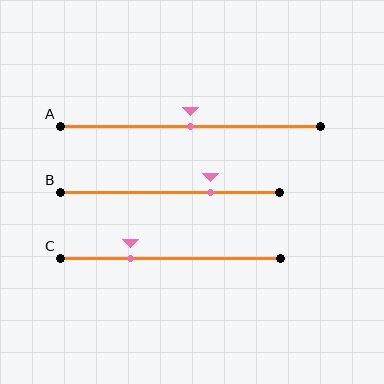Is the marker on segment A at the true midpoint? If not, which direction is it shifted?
Yes, the marker on segment A is at the true midpoint.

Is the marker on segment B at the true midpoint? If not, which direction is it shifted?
No, the marker on segment B is shifted to the right by about 18% of the segment length.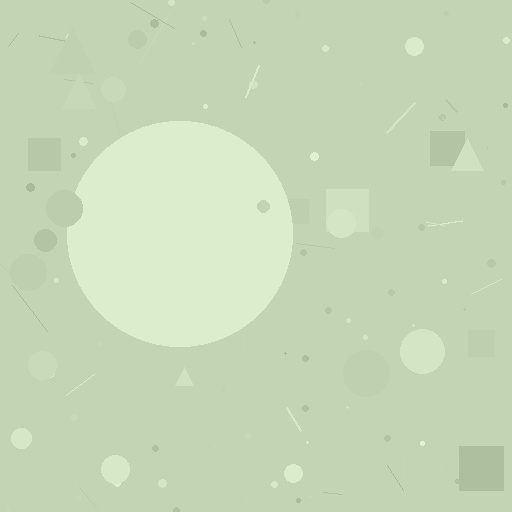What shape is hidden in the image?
A circle is hidden in the image.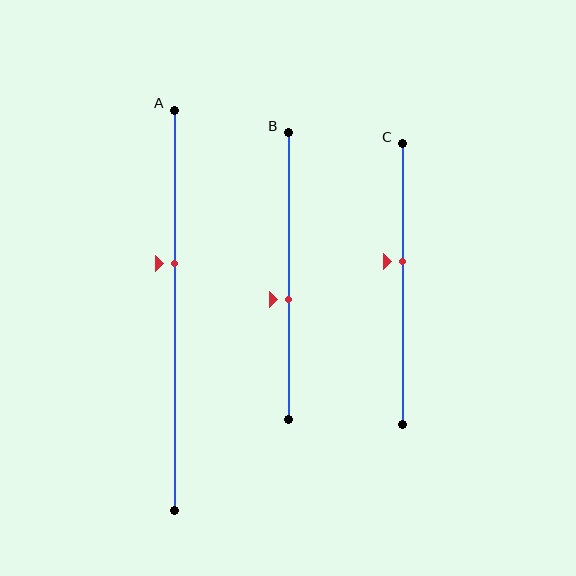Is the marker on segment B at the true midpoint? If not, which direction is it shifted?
No, the marker on segment B is shifted downward by about 8% of the segment length.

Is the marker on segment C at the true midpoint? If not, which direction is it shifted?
No, the marker on segment C is shifted upward by about 8% of the segment length.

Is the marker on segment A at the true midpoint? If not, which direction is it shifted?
No, the marker on segment A is shifted upward by about 12% of the segment length.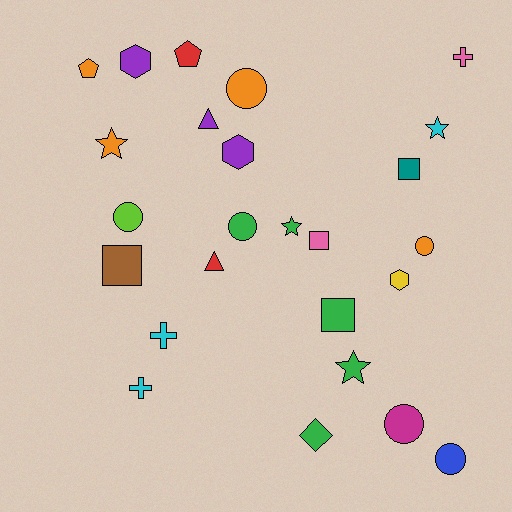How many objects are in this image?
There are 25 objects.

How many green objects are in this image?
There are 5 green objects.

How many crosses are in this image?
There are 3 crosses.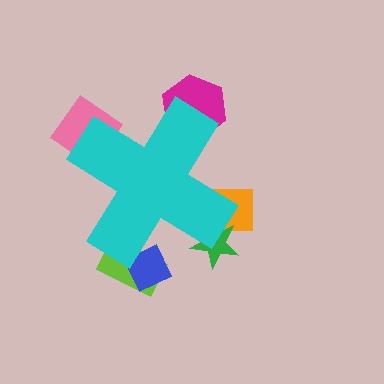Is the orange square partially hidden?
Yes, the orange square is partially hidden behind the cyan cross.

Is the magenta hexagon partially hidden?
Yes, the magenta hexagon is partially hidden behind the cyan cross.